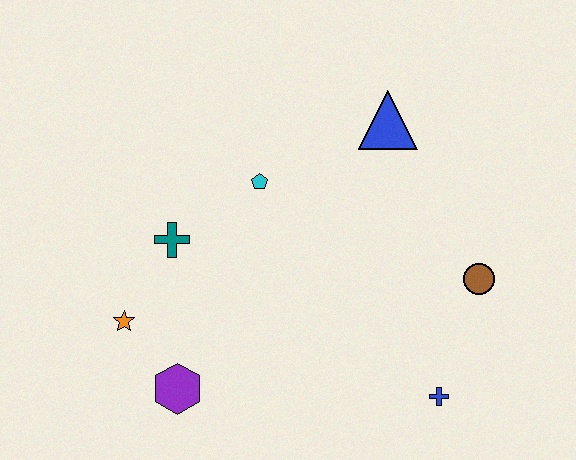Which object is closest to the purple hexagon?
The orange star is closest to the purple hexagon.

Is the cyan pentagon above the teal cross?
Yes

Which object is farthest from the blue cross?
The orange star is farthest from the blue cross.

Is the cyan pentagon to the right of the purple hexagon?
Yes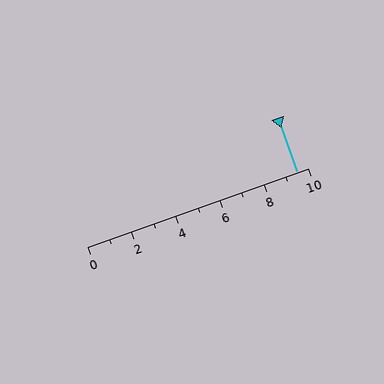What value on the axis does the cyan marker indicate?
The marker indicates approximately 9.5.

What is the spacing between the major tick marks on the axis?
The major ticks are spaced 2 apart.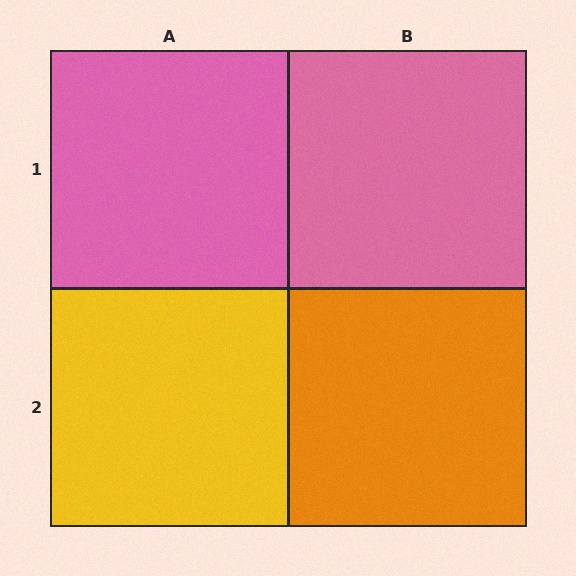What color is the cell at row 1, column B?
Pink.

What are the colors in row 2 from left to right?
Yellow, orange.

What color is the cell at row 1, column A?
Pink.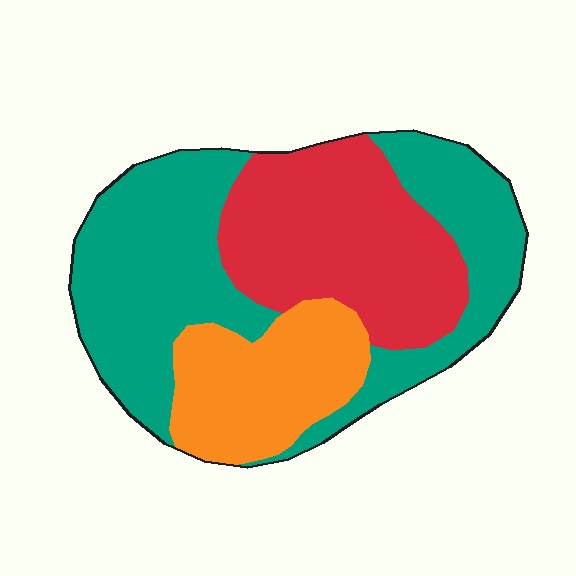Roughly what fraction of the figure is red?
Red takes up about one third (1/3) of the figure.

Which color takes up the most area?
Teal, at roughly 50%.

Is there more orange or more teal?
Teal.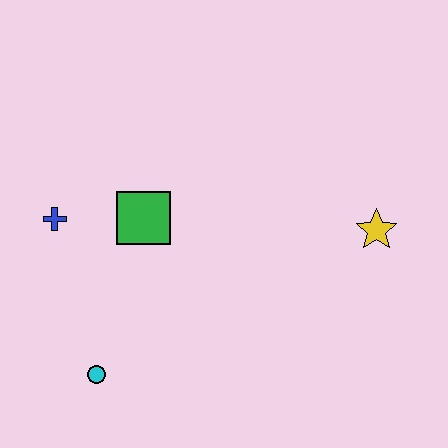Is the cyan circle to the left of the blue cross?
No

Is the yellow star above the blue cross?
No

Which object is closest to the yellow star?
The green square is closest to the yellow star.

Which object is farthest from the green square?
The yellow star is farthest from the green square.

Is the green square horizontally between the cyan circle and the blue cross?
No